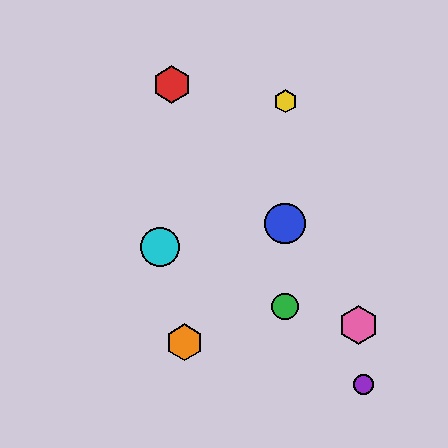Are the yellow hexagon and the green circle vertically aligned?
Yes, both are at x≈285.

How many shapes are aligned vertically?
3 shapes (the blue circle, the green circle, the yellow hexagon) are aligned vertically.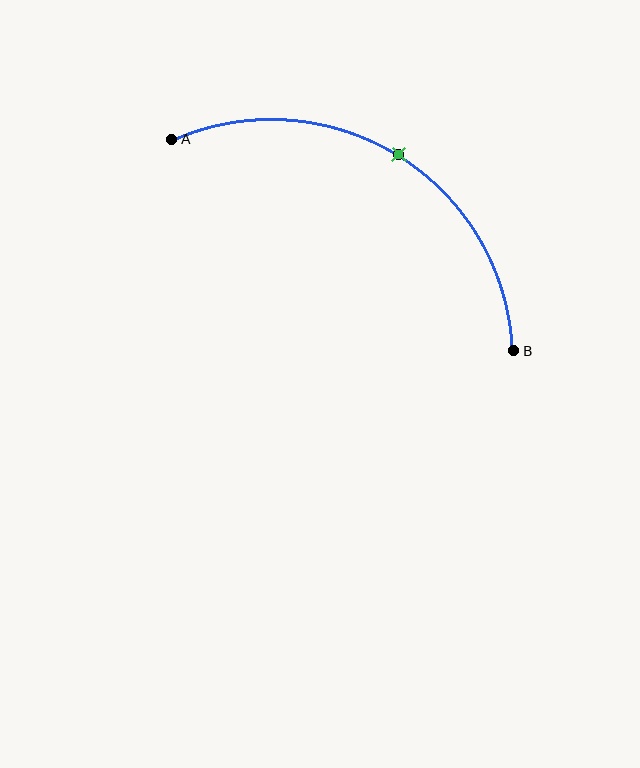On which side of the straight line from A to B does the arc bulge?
The arc bulges above the straight line connecting A and B.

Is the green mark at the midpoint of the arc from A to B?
Yes. The green mark lies on the arc at equal arc-length from both A and B — it is the arc midpoint.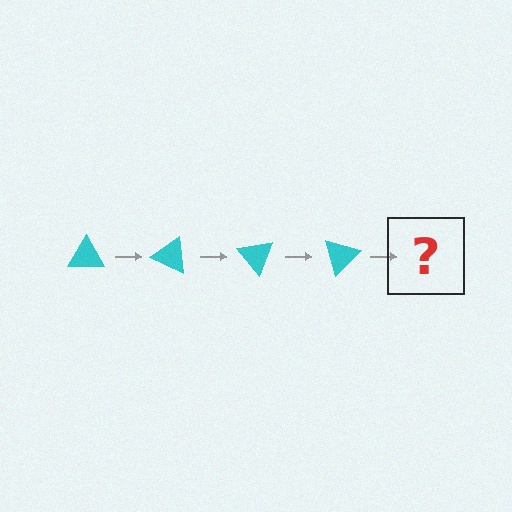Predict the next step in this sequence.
The next step is a cyan triangle rotated 100 degrees.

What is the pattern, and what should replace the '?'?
The pattern is that the triangle rotates 25 degrees each step. The '?' should be a cyan triangle rotated 100 degrees.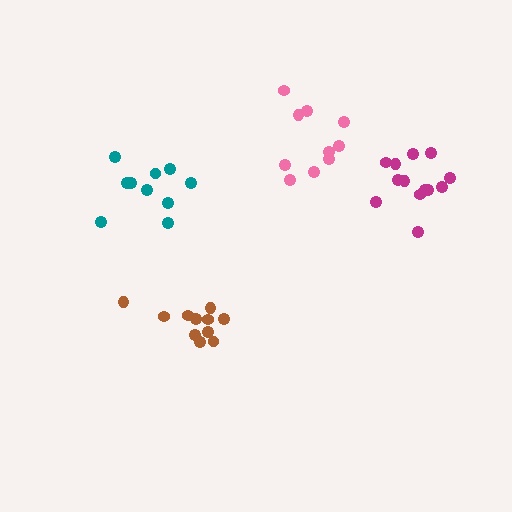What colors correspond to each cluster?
The clusters are colored: magenta, teal, pink, brown.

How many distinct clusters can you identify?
There are 4 distinct clusters.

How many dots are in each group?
Group 1: 13 dots, Group 2: 10 dots, Group 3: 10 dots, Group 4: 11 dots (44 total).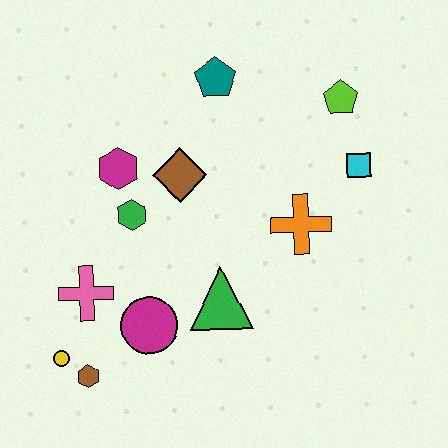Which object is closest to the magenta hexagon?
The green hexagon is closest to the magenta hexagon.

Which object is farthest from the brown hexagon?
The lime pentagon is farthest from the brown hexagon.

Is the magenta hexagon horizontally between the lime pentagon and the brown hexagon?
Yes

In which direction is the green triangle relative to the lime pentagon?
The green triangle is below the lime pentagon.